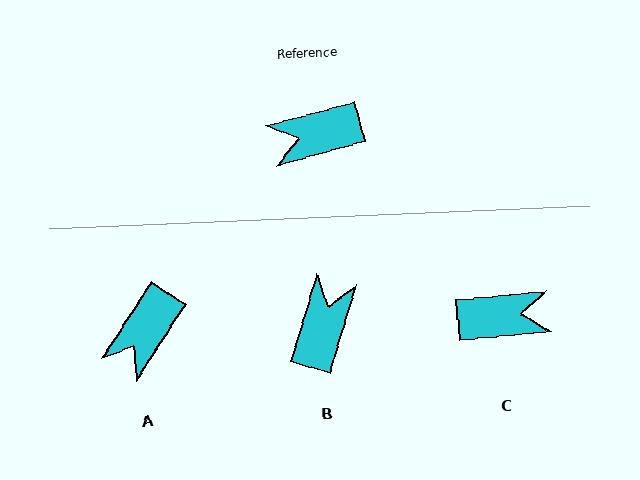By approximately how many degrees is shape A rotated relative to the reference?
Approximately 41 degrees counter-clockwise.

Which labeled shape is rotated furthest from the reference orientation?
C, about 170 degrees away.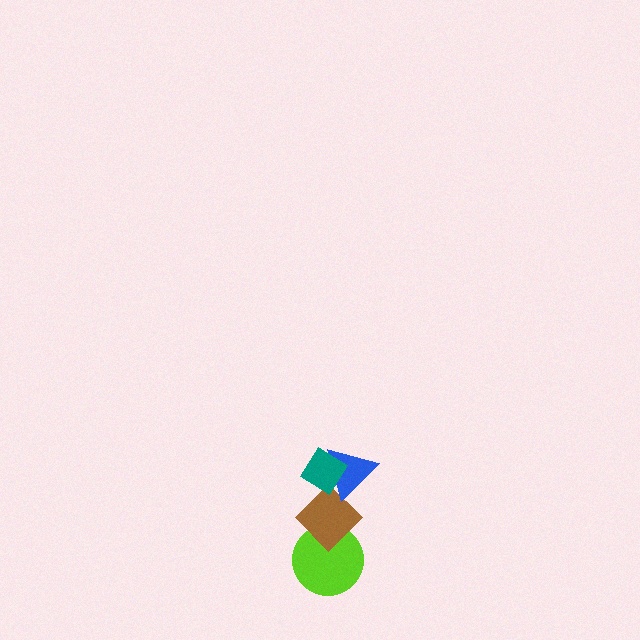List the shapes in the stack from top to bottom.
From top to bottom: the teal diamond, the blue triangle, the brown diamond, the lime circle.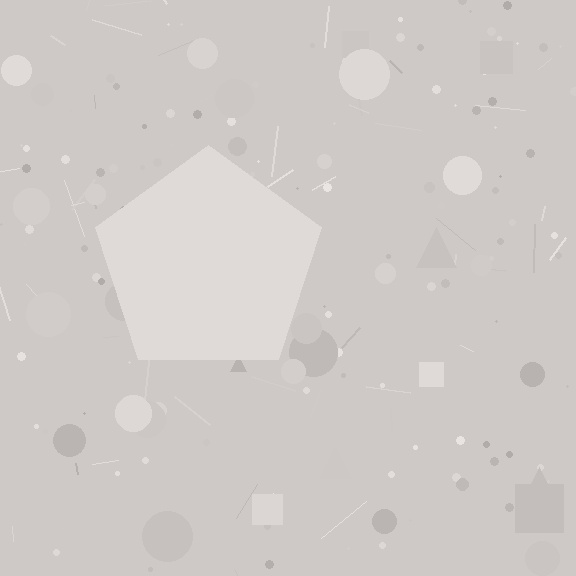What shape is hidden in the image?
A pentagon is hidden in the image.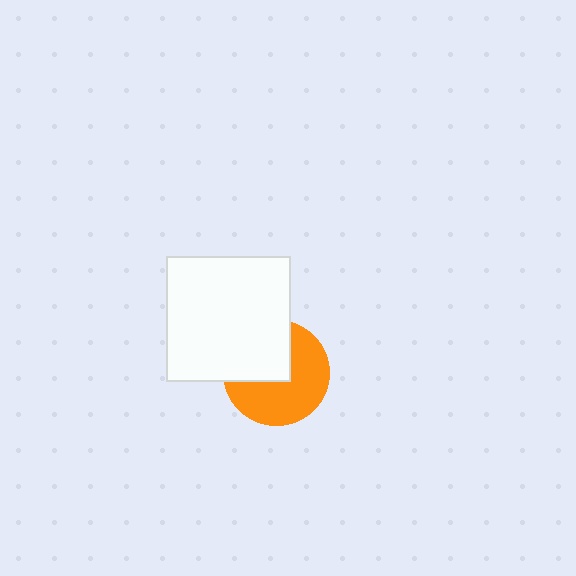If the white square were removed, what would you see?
You would see the complete orange circle.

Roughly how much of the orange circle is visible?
About half of it is visible (roughly 60%).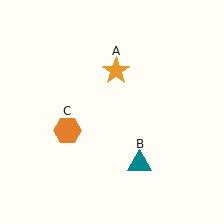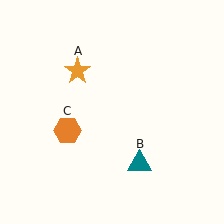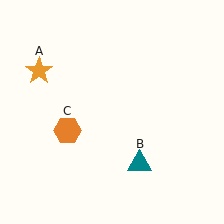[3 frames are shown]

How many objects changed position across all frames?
1 object changed position: orange star (object A).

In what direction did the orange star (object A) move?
The orange star (object A) moved left.